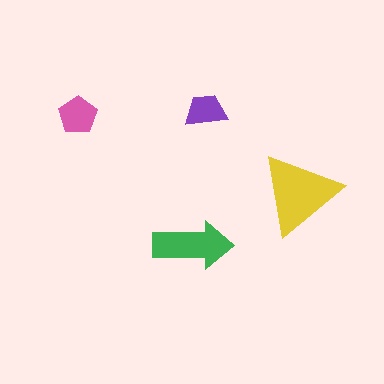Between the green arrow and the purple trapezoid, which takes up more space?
The green arrow.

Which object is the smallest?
The purple trapezoid.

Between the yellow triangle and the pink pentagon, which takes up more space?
The yellow triangle.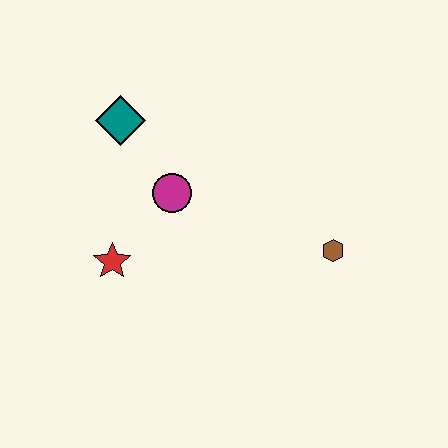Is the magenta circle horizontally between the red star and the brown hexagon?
Yes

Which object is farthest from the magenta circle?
The brown hexagon is farthest from the magenta circle.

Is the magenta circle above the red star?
Yes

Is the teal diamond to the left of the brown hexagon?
Yes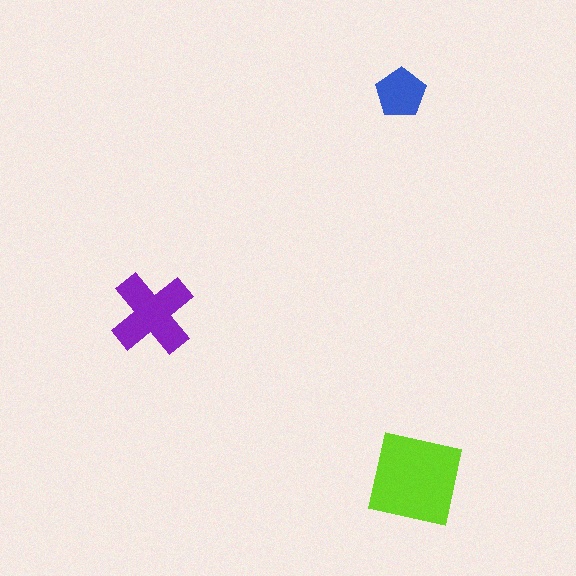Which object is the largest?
The lime square.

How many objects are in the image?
There are 3 objects in the image.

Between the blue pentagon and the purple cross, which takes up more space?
The purple cross.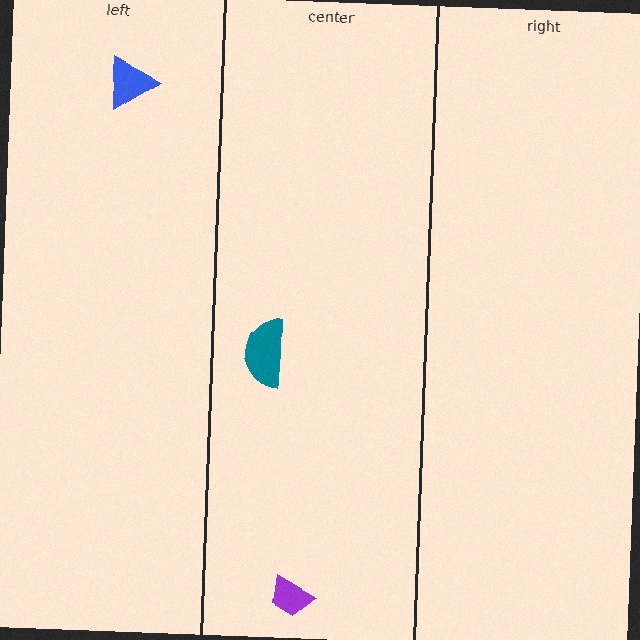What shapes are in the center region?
The purple trapezoid, the teal semicircle.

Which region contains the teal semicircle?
The center region.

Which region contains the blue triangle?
The left region.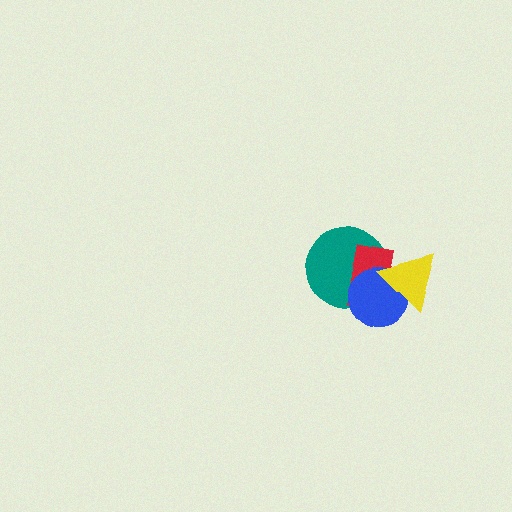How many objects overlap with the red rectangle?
3 objects overlap with the red rectangle.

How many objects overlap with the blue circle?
3 objects overlap with the blue circle.